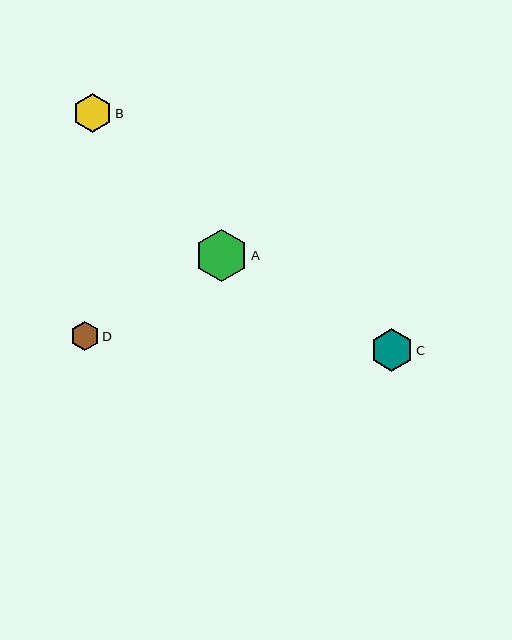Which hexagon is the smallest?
Hexagon D is the smallest with a size of approximately 29 pixels.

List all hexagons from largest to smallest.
From largest to smallest: A, C, B, D.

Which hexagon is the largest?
Hexagon A is the largest with a size of approximately 52 pixels.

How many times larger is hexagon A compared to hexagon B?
Hexagon A is approximately 1.3 times the size of hexagon B.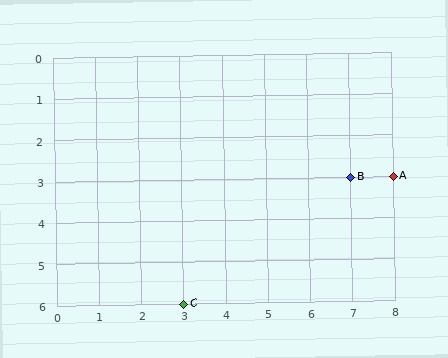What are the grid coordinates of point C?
Point C is at grid coordinates (3, 6).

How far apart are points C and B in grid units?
Points C and B are 4 columns and 3 rows apart (about 5.0 grid units diagonally).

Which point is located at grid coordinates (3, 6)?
Point C is at (3, 6).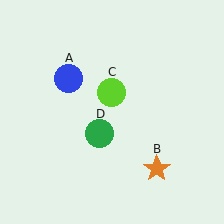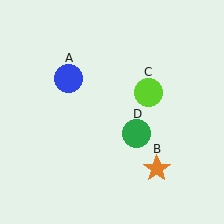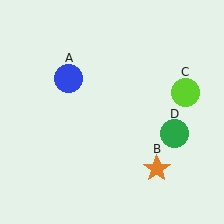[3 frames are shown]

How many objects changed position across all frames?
2 objects changed position: lime circle (object C), green circle (object D).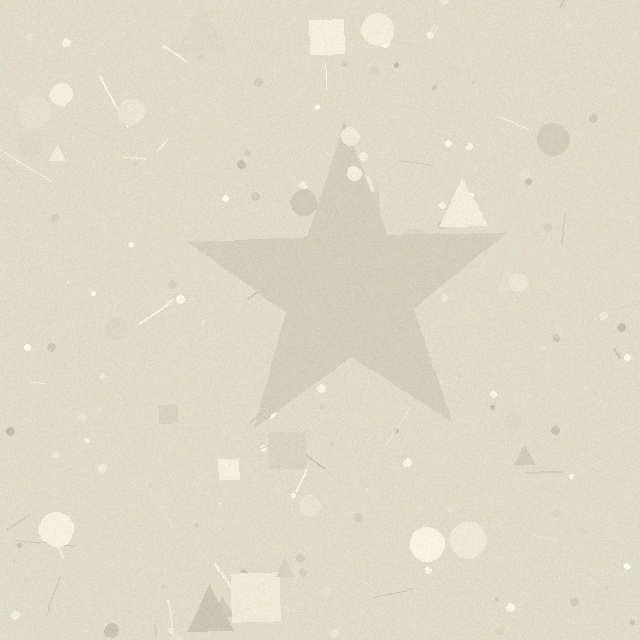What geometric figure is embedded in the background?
A star is embedded in the background.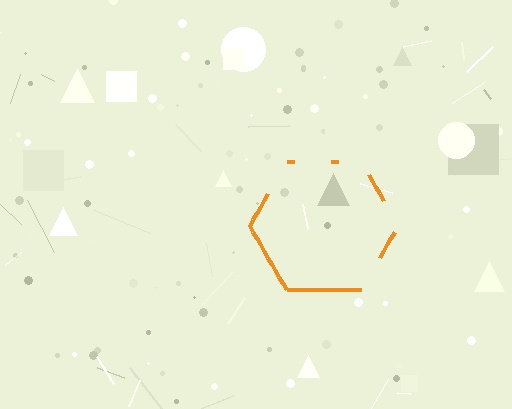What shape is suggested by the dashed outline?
The dashed outline suggests a hexagon.